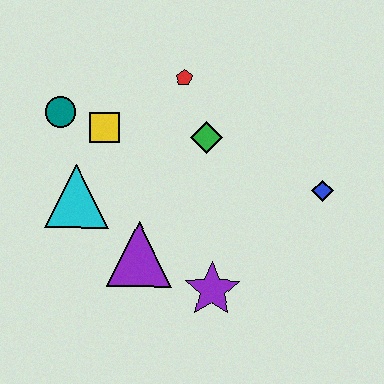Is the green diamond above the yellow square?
No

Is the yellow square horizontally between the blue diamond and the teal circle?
Yes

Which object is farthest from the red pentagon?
The purple star is farthest from the red pentagon.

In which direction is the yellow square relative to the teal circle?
The yellow square is to the right of the teal circle.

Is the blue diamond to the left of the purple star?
No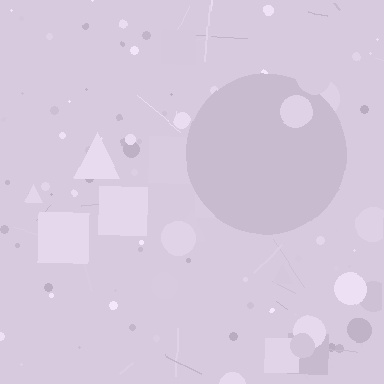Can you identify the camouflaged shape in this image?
The camouflaged shape is a circle.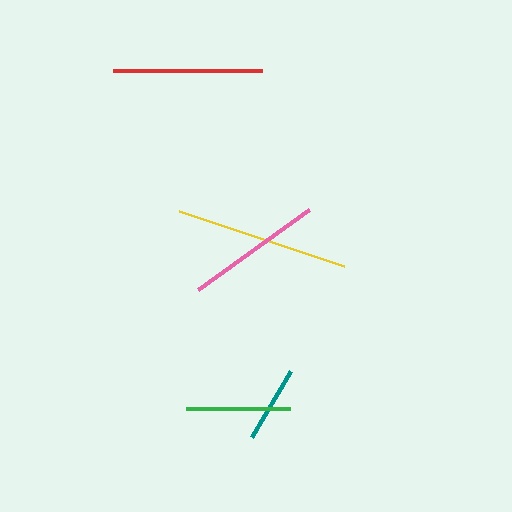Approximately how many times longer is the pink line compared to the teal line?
The pink line is approximately 1.8 times the length of the teal line.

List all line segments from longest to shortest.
From longest to shortest: yellow, red, pink, green, teal.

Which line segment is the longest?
The yellow line is the longest at approximately 173 pixels.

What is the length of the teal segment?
The teal segment is approximately 76 pixels long.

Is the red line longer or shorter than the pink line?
The red line is longer than the pink line.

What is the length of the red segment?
The red segment is approximately 149 pixels long.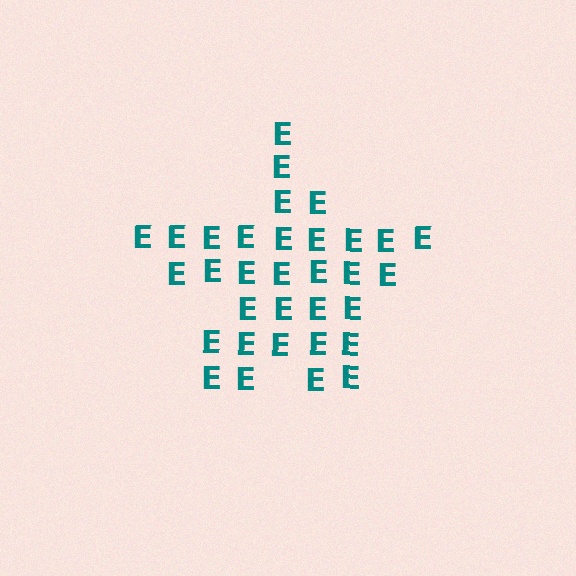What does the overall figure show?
The overall figure shows a star.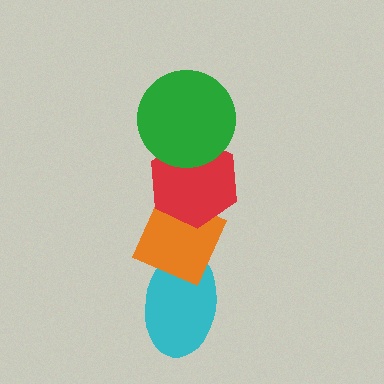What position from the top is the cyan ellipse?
The cyan ellipse is 4th from the top.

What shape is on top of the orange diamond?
The red hexagon is on top of the orange diamond.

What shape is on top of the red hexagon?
The green circle is on top of the red hexagon.